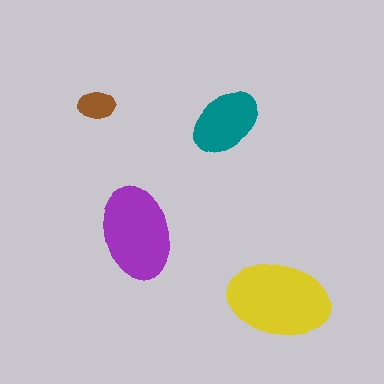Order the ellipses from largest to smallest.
the yellow one, the purple one, the teal one, the brown one.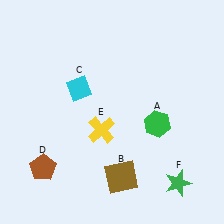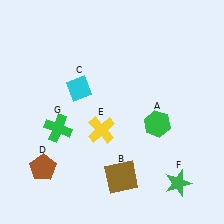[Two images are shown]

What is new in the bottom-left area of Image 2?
A green cross (G) was added in the bottom-left area of Image 2.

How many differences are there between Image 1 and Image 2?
There is 1 difference between the two images.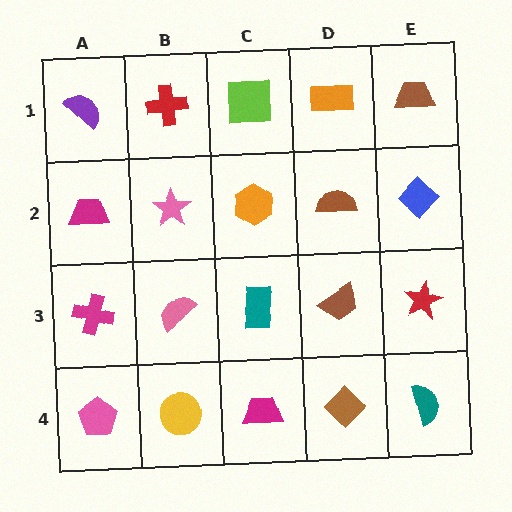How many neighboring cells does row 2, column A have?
3.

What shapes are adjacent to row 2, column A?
A purple semicircle (row 1, column A), a magenta cross (row 3, column A), a pink star (row 2, column B).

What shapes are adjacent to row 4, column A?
A magenta cross (row 3, column A), a yellow circle (row 4, column B).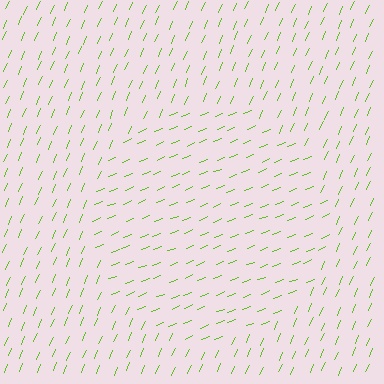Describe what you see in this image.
The image is filled with small lime line segments. A circle region in the image has lines oriented differently from the surrounding lines, creating a visible texture boundary.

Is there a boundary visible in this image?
Yes, there is a texture boundary formed by a change in line orientation.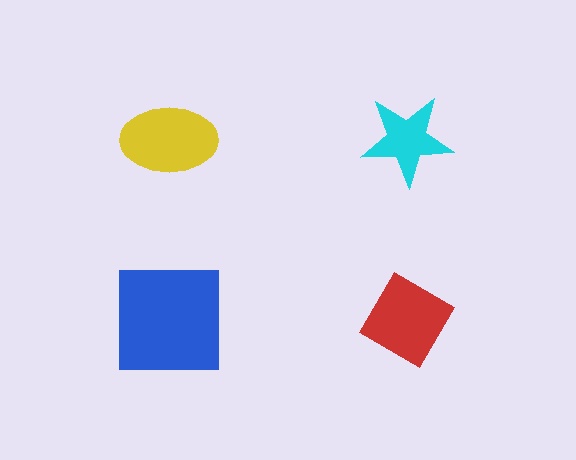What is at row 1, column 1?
A yellow ellipse.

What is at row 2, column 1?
A blue square.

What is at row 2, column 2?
A red diamond.